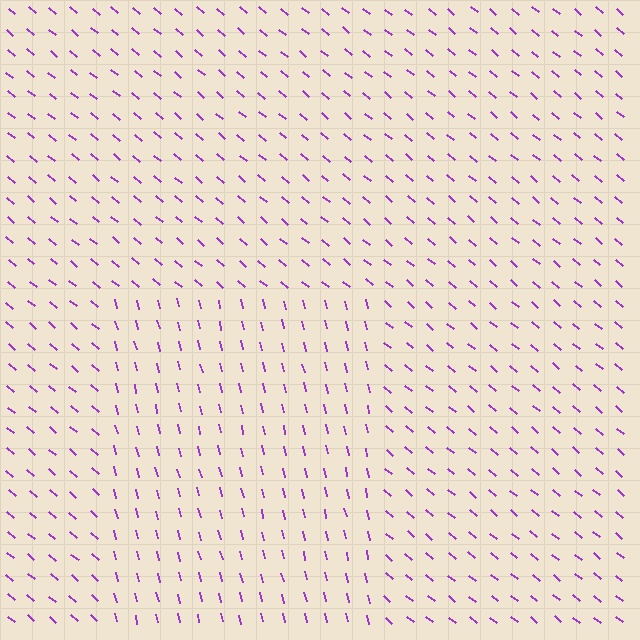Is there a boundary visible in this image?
Yes, there is a texture boundary formed by a change in line orientation.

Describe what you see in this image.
The image is filled with small purple line segments. A rectangle region in the image has lines oriented differently from the surrounding lines, creating a visible texture boundary.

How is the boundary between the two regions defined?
The boundary is defined purely by a change in line orientation (approximately 37 degrees difference). All lines are the same color and thickness.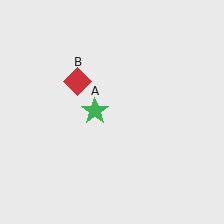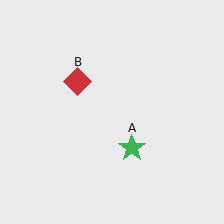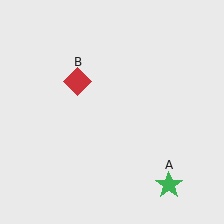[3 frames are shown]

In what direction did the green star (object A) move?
The green star (object A) moved down and to the right.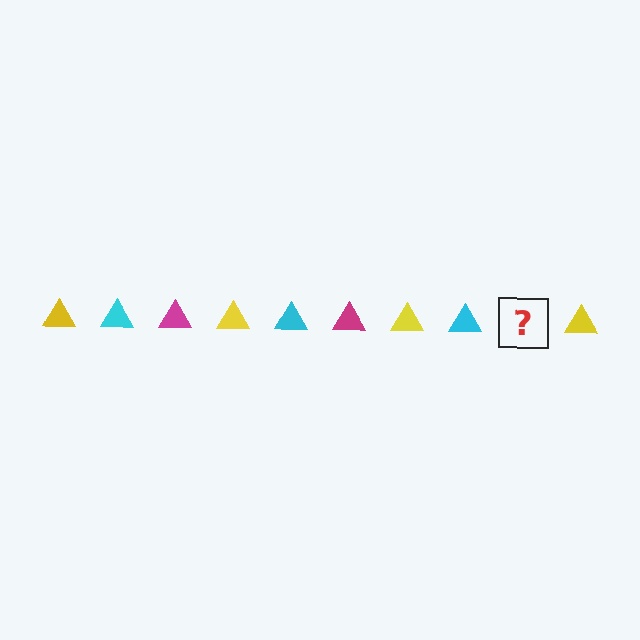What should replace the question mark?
The question mark should be replaced with a magenta triangle.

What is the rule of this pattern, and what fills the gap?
The rule is that the pattern cycles through yellow, cyan, magenta triangles. The gap should be filled with a magenta triangle.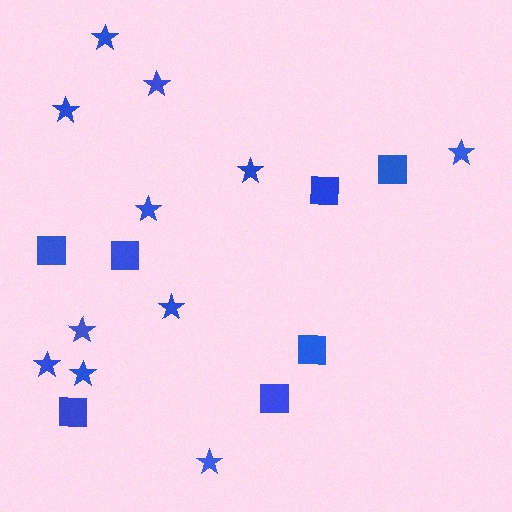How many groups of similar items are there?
There are 2 groups: one group of stars (11) and one group of squares (7).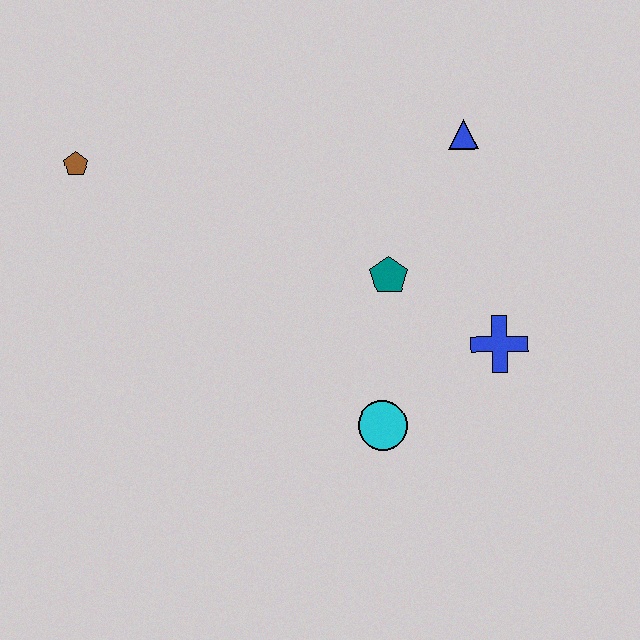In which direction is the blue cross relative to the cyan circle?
The blue cross is to the right of the cyan circle.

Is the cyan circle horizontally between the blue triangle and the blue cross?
No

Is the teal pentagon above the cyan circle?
Yes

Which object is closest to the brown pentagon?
The teal pentagon is closest to the brown pentagon.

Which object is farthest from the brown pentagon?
The blue cross is farthest from the brown pentagon.